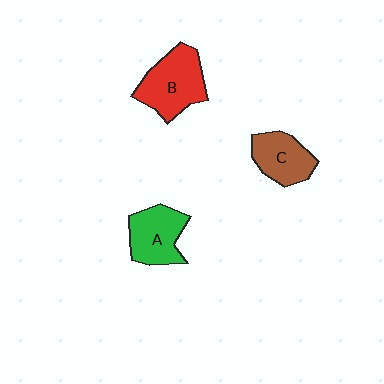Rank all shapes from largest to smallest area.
From largest to smallest: B (red), A (green), C (brown).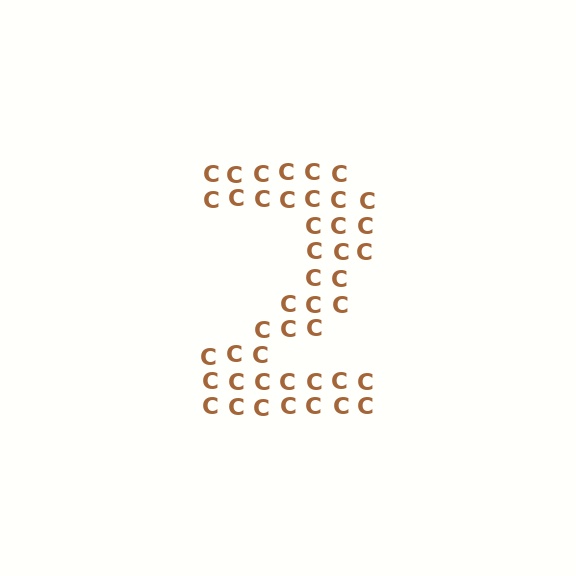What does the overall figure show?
The overall figure shows the digit 2.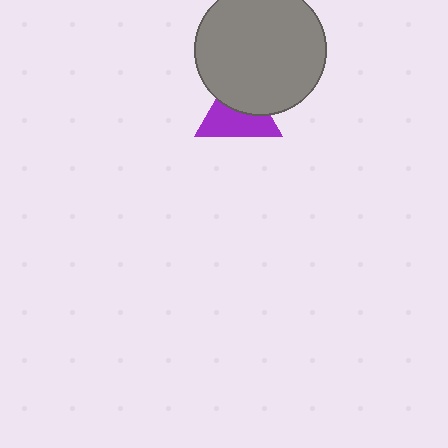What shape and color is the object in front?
The object in front is a gray circle.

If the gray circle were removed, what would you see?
You would see the complete purple triangle.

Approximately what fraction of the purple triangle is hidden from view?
Roughly 43% of the purple triangle is hidden behind the gray circle.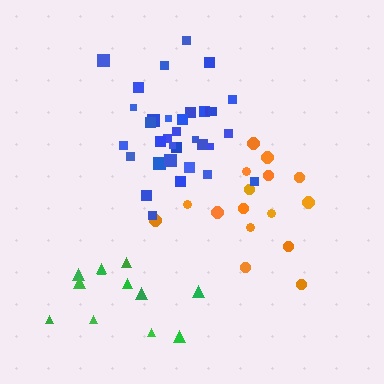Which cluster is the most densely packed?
Blue.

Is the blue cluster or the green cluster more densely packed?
Blue.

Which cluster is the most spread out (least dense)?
Green.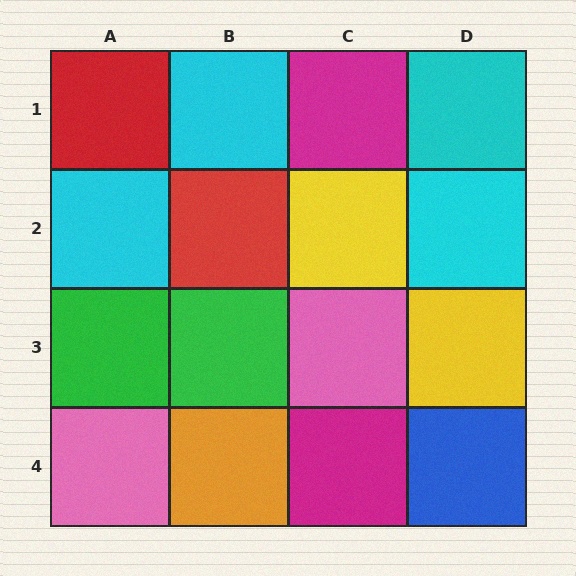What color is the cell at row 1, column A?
Red.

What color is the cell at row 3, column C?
Pink.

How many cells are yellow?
2 cells are yellow.